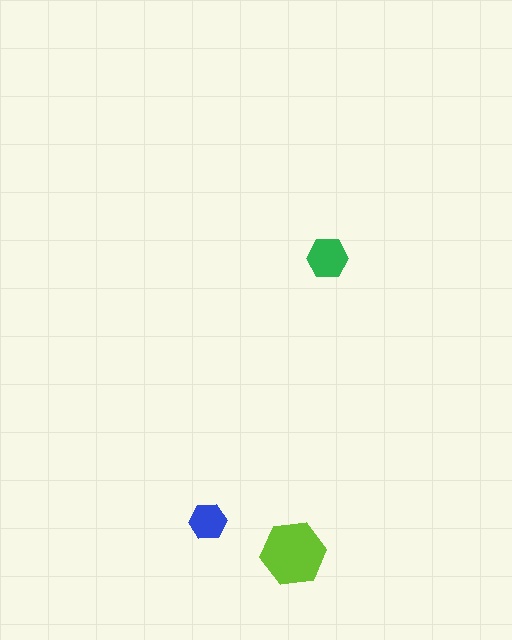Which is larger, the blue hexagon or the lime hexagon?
The lime one.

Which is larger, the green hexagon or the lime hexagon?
The lime one.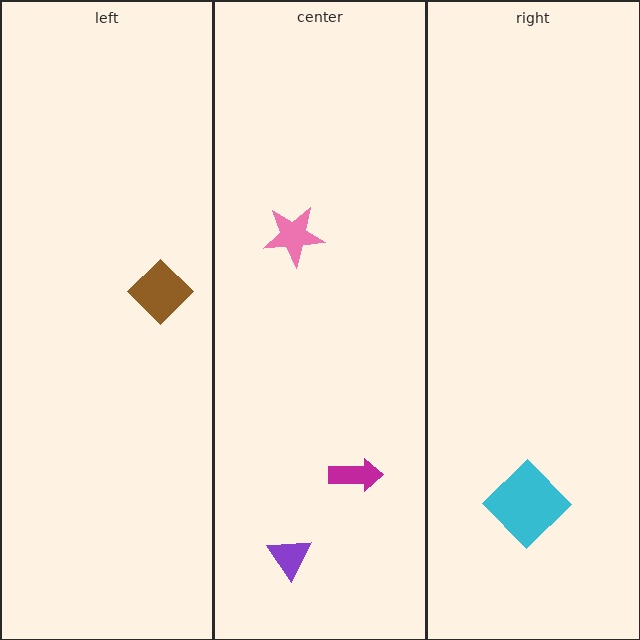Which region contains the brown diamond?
The left region.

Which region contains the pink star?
The center region.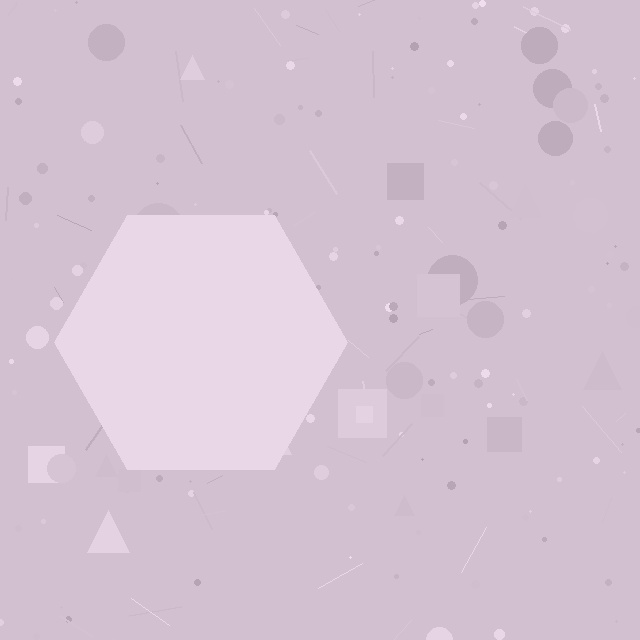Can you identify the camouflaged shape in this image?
The camouflaged shape is a hexagon.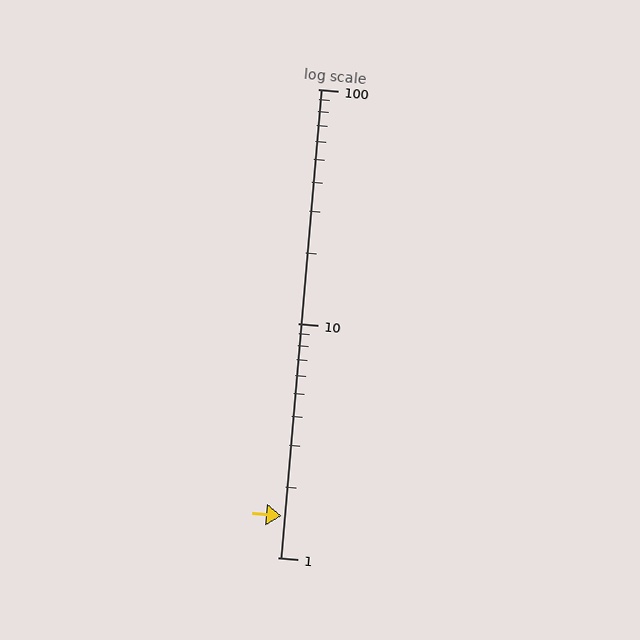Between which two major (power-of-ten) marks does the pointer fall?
The pointer is between 1 and 10.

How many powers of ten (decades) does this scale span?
The scale spans 2 decades, from 1 to 100.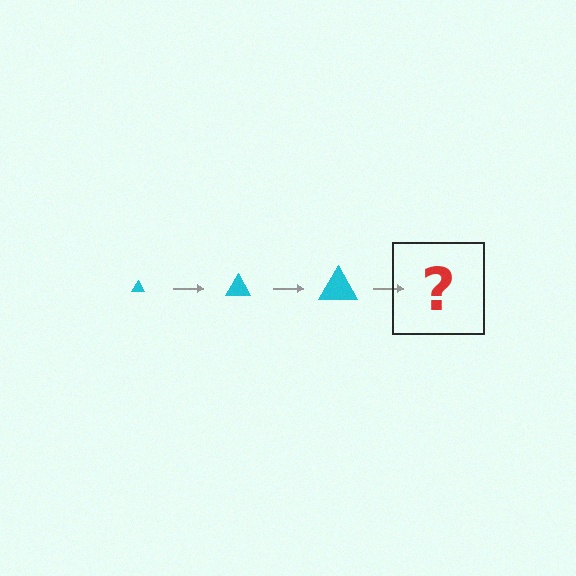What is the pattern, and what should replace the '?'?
The pattern is that the triangle gets progressively larger each step. The '?' should be a cyan triangle, larger than the previous one.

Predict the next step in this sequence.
The next step is a cyan triangle, larger than the previous one.